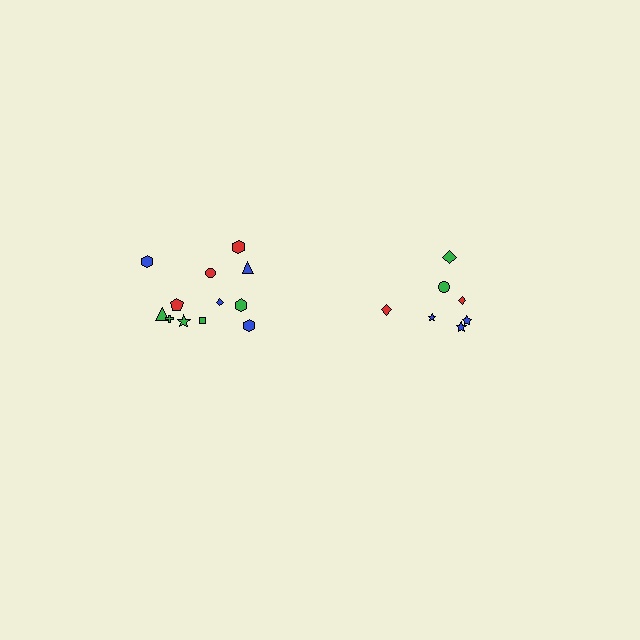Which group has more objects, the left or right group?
The left group.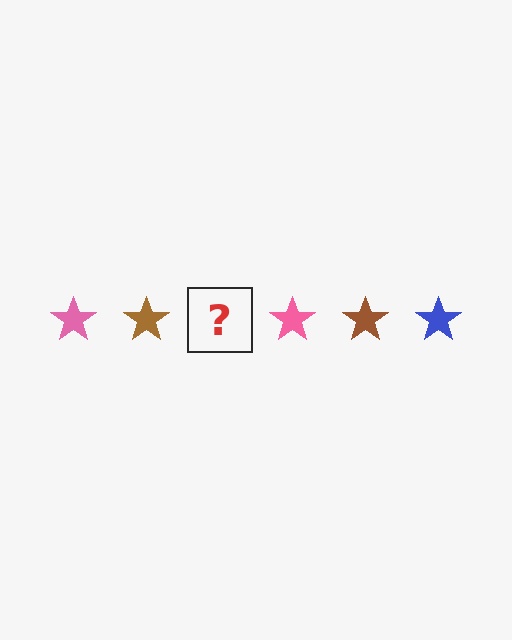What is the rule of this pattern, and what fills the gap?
The rule is that the pattern cycles through pink, brown, blue stars. The gap should be filled with a blue star.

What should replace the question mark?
The question mark should be replaced with a blue star.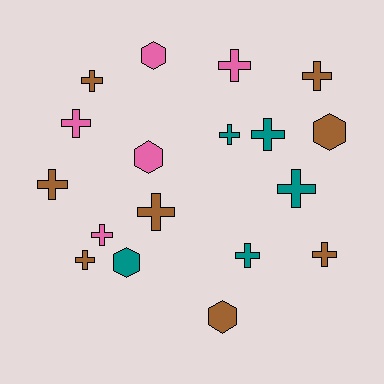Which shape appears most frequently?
Cross, with 13 objects.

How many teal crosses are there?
There are 4 teal crosses.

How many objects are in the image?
There are 18 objects.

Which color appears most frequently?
Brown, with 8 objects.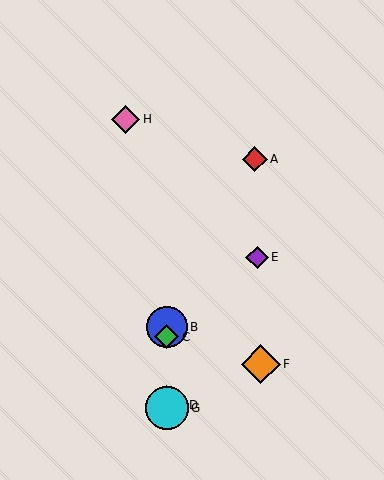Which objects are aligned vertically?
Objects B, C, D, G are aligned vertically.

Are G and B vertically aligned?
Yes, both are at x≈167.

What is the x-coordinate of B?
Object B is at x≈167.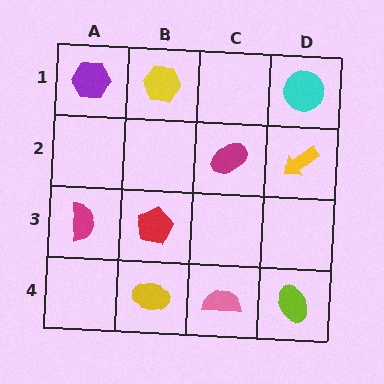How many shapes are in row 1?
3 shapes.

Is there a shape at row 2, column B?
No, that cell is empty.